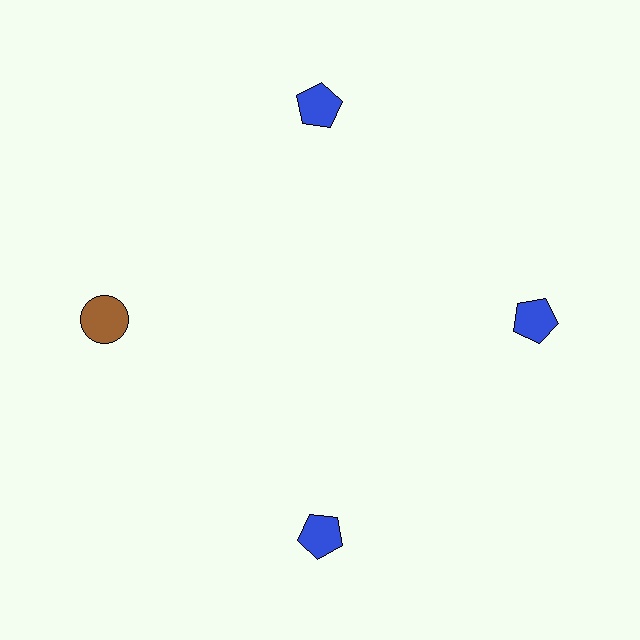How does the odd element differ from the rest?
It differs in both color (brown instead of blue) and shape (circle instead of pentagon).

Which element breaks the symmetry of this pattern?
The brown circle at roughly the 9 o'clock position breaks the symmetry. All other shapes are blue pentagons.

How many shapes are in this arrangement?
There are 4 shapes arranged in a ring pattern.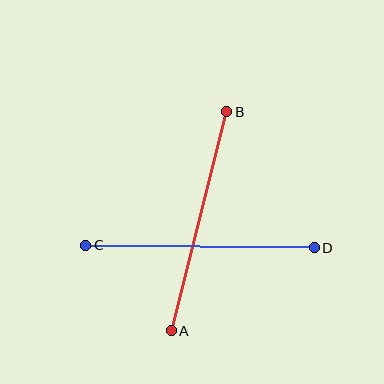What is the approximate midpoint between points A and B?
The midpoint is at approximately (199, 221) pixels.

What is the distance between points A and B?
The distance is approximately 226 pixels.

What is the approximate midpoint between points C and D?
The midpoint is at approximately (200, 247) pixels.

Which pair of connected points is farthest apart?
Points C and D are farthest apart.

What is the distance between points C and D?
The distance is approximately 229 pixels.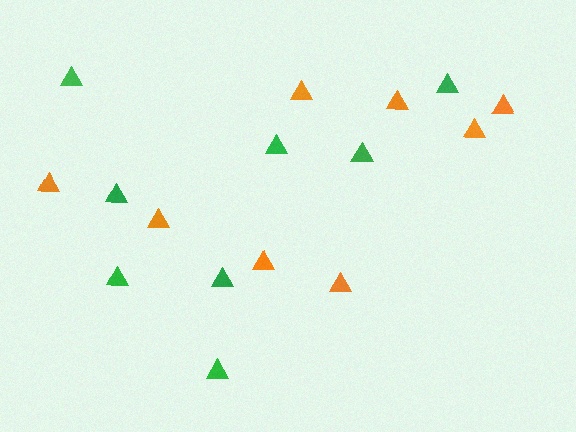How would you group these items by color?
There are 2 groups: one group of orange triangles (8) and one group of green triangles (8).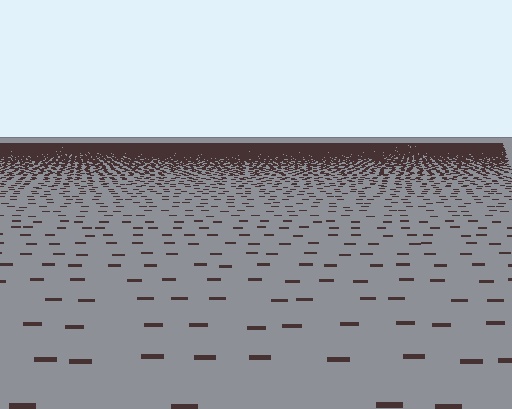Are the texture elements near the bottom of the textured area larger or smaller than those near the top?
Larger. Near the bottom, elements are closer to the viewer and appear at a bigger on-screen size.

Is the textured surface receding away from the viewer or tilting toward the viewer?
The surface is receding away from the viewer. Texture elements get smaller and denser toward the top.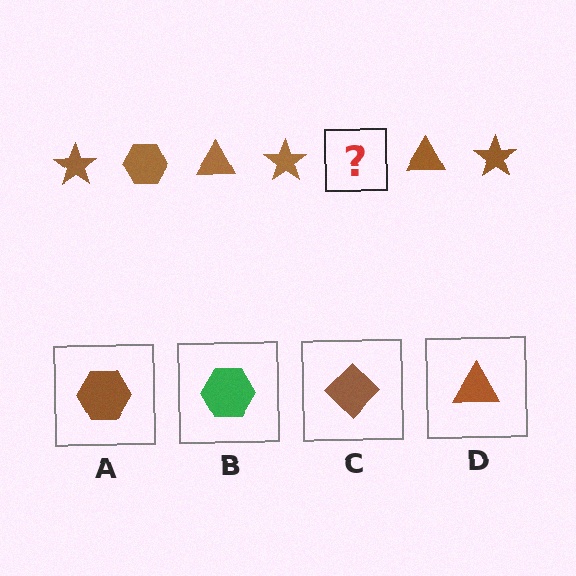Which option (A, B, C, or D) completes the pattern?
A.